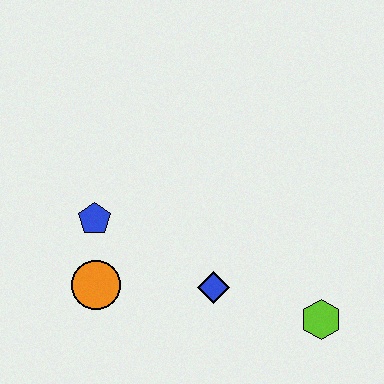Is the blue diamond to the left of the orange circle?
No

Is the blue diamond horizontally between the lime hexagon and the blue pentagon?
Yes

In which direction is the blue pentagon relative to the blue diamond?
The blue pentagon is to the left of the blue diamond.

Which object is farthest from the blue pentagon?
The lime hexagon is farthest from the blue pentagon.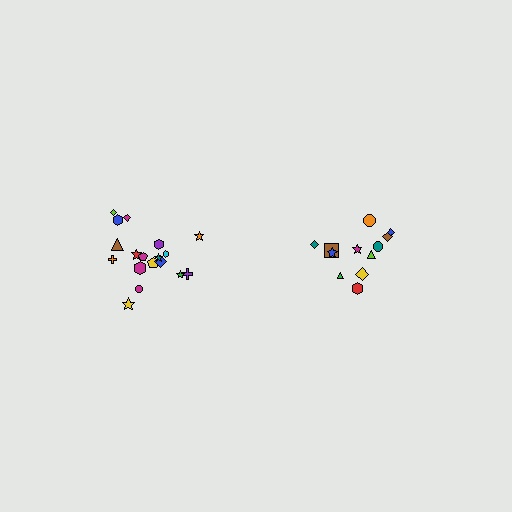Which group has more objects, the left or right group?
The left group.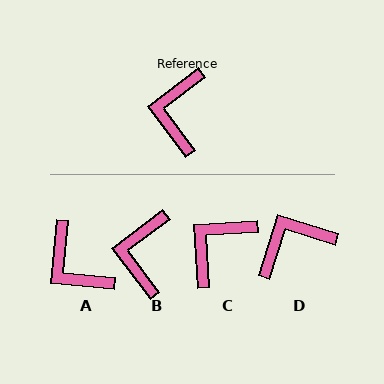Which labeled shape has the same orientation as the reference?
B.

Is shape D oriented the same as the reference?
No, it is off by about 55 degrees.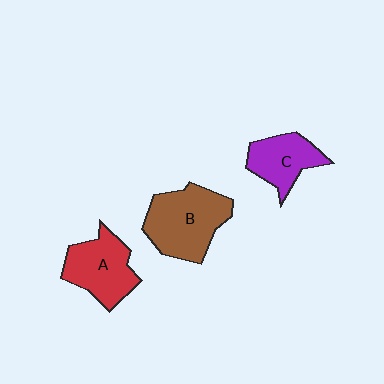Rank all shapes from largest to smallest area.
From largest to smallest: B (brown), A (red), C (purple).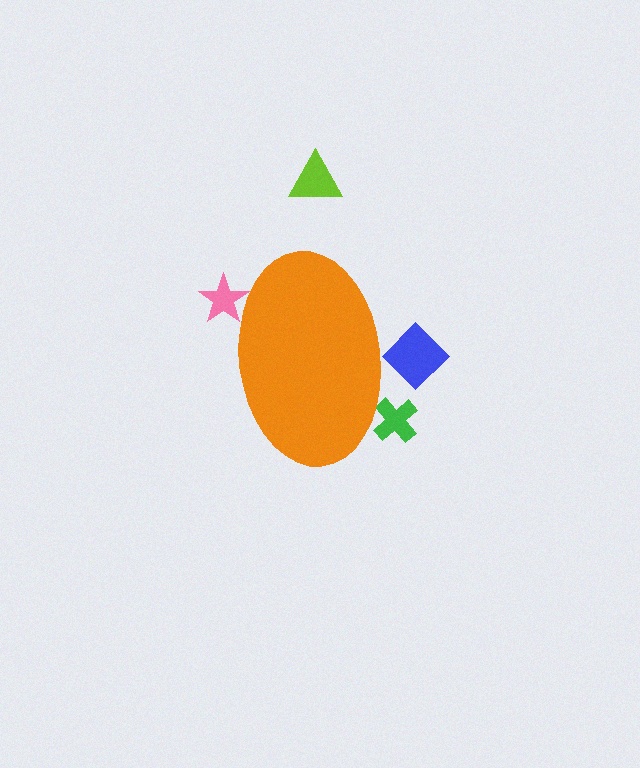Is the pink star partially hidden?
Yes, the pink star is partially hidden behind the orange ellipse.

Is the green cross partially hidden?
Yes, the green cross is partially hidden behind the orange ellipse.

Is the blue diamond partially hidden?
Yes, the blue diamond is partially hidden behind the orange ellipse.